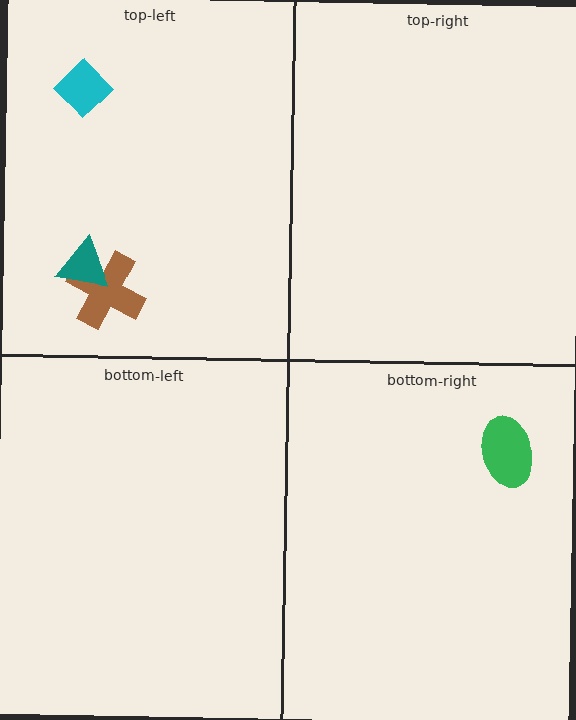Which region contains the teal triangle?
The top-left region.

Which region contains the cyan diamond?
The top-left region.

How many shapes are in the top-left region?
3.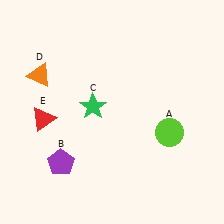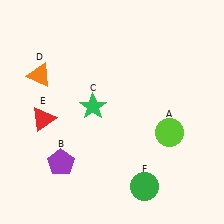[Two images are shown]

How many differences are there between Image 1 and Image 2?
There is 1 difference between the two images.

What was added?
A green circle (F) was added in Image 2.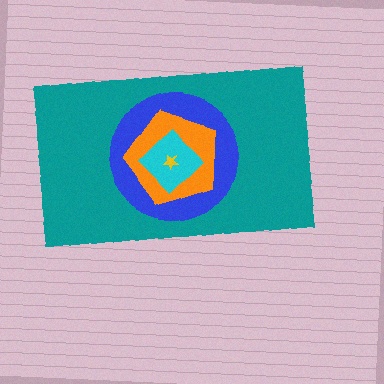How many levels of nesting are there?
5.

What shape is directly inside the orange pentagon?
The cyan diamond.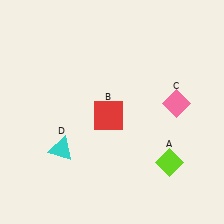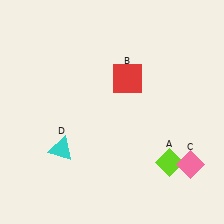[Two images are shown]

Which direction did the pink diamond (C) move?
The pink diamond (C) moved down.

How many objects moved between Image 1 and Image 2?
2 objects moved between the two images.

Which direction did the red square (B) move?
The red square (B) moved up.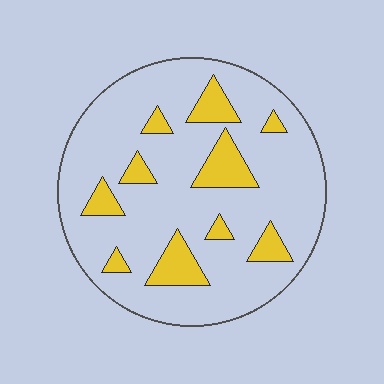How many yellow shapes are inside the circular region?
10.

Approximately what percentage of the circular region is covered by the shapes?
Approximately 15%.